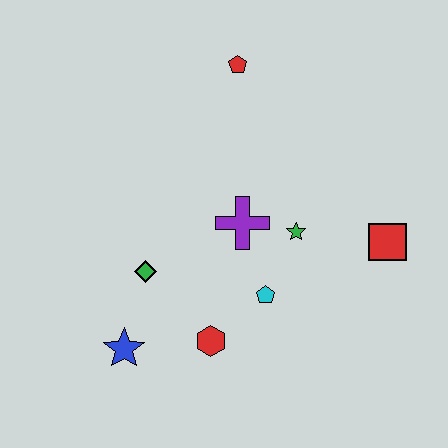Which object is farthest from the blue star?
The red pentagon is farthest from the blue star.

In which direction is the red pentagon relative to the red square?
The red pentagon is above the red square.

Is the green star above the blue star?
Yes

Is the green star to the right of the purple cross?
Yes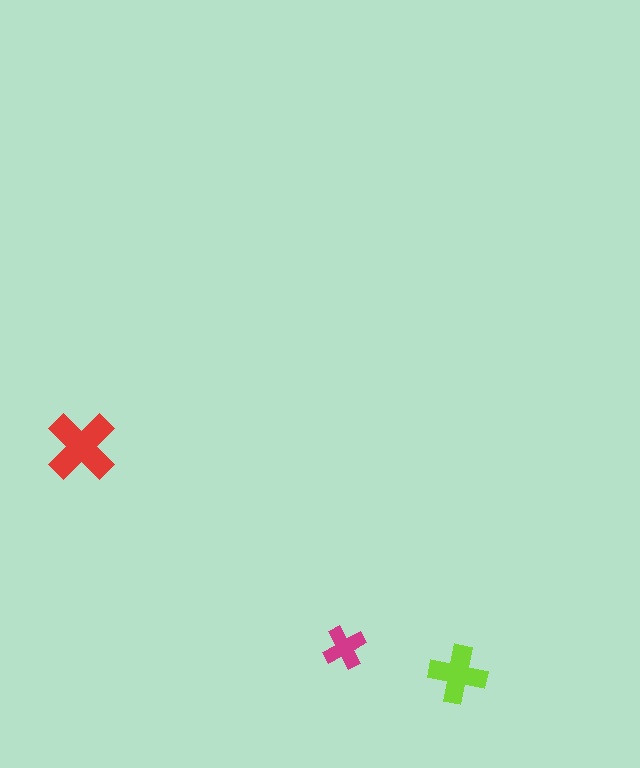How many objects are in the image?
There are 3 objects in the image.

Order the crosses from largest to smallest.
the red one, the lime one, the magenta one.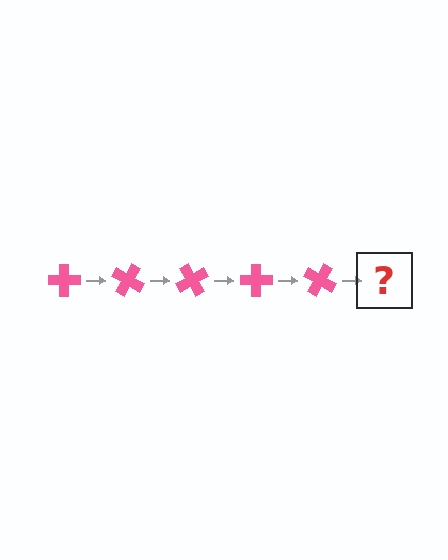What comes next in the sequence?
The next element should be a pink cross rotated 150 degrees.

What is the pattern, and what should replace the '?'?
The pattern is that the cross rotates 30 degrees each step. The '?' should be a pink cross rotated 150 degrees.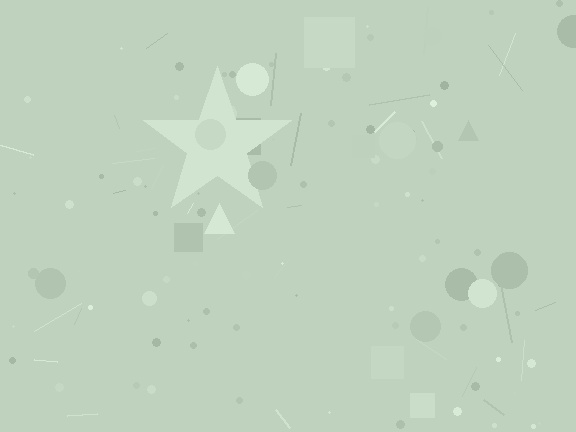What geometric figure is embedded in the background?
A star is embedded in the background.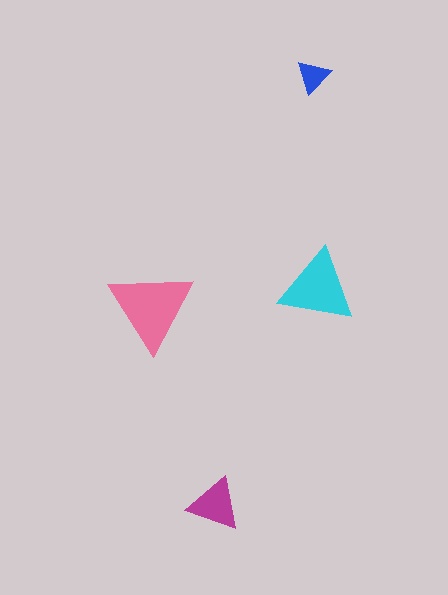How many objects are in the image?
There are 4 objects in the image.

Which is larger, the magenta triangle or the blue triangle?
The magenta one.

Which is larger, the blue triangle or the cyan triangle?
The cyan one.